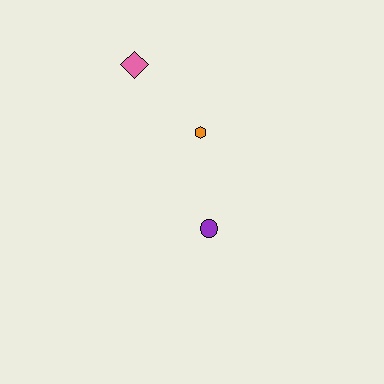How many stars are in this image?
There are no stars.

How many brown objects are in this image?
There are no brown objects.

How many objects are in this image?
There are 3 objects.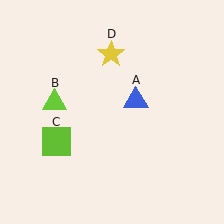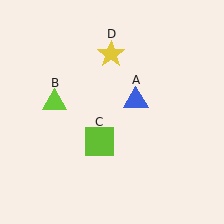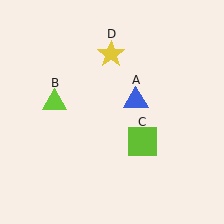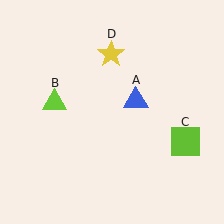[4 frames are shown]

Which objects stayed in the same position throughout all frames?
Blue triangle (object A) and lime triangle (object B) and yellow star (object D) remained stationary.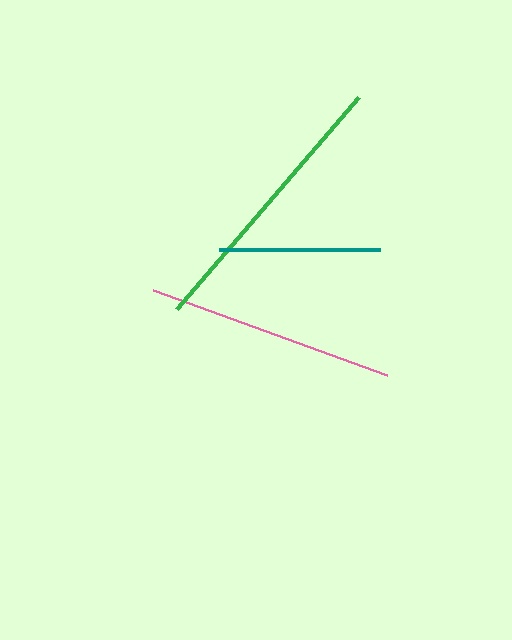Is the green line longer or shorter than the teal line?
The green line is longer than the teal line.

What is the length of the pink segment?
The pink segment is approximately 249 pixels long.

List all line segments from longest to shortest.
From longest to shortest: green, pink, teal.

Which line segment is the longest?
The green line is the longest at approximately 279 pixels.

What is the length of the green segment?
The green segment is approximately 279 pixels long.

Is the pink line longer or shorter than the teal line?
The pink line is longer than the teal line.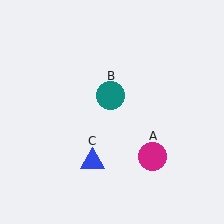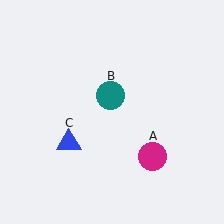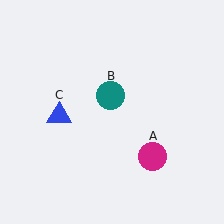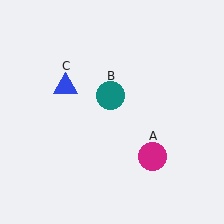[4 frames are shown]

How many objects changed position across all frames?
1 object changed position: blue triangle (object C).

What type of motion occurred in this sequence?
The blue triangle (object C) rotated clockwise around the center of the scene.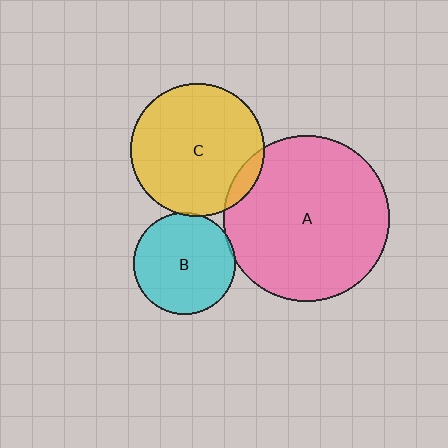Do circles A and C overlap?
Yes.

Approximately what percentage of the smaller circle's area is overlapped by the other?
Approximately 10%.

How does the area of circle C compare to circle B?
Approximately 1.7 times.